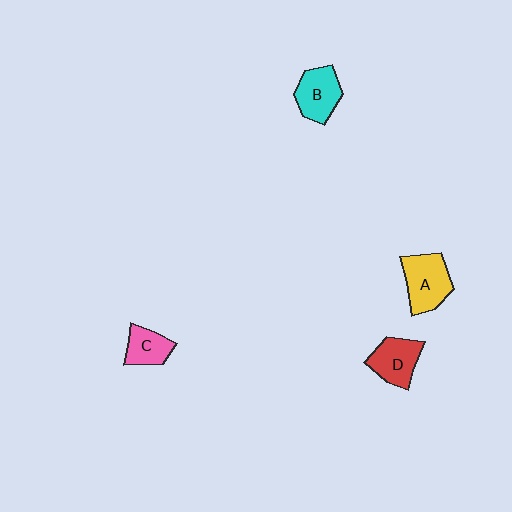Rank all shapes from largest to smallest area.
From largest to smallest: A (yellow), B (cyan), D (red), C (pink).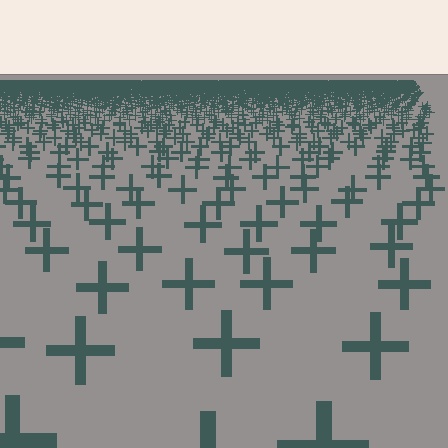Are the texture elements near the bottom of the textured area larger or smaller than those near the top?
Larger. Near the bottom, elements are closer to the viewer and appear at a bigger on-screen size.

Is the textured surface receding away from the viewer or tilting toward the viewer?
The surface is receding away from the viewer. Texture elements get smaller and denser toward the top.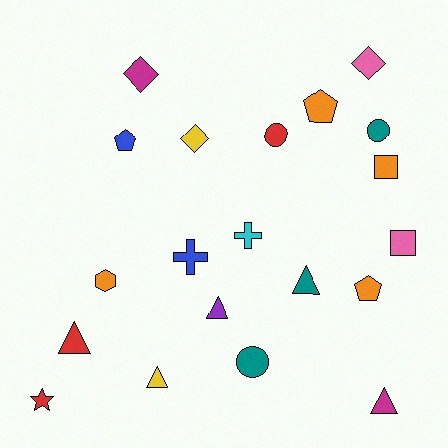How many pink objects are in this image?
There are 2 pink objects.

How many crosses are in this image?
There are 2 crosses.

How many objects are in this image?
There are 20 objects.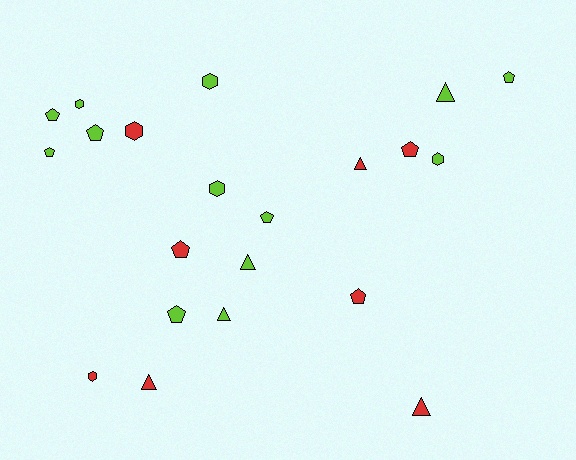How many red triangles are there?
There are 3 red triangles.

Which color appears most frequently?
Lime, with 13 objects.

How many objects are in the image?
There are 21 objects.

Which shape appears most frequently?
Pentagon, with 9 objects.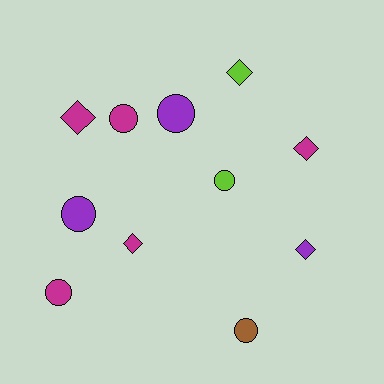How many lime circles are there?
There is 1 lime circle.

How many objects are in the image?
There are 11 objects.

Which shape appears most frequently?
Circle, with 6 objects.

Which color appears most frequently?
Magenta, with 5 objects.